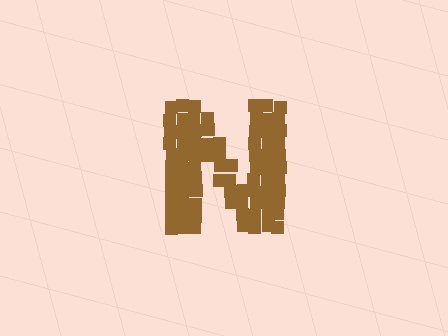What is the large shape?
The large shape is the letter N.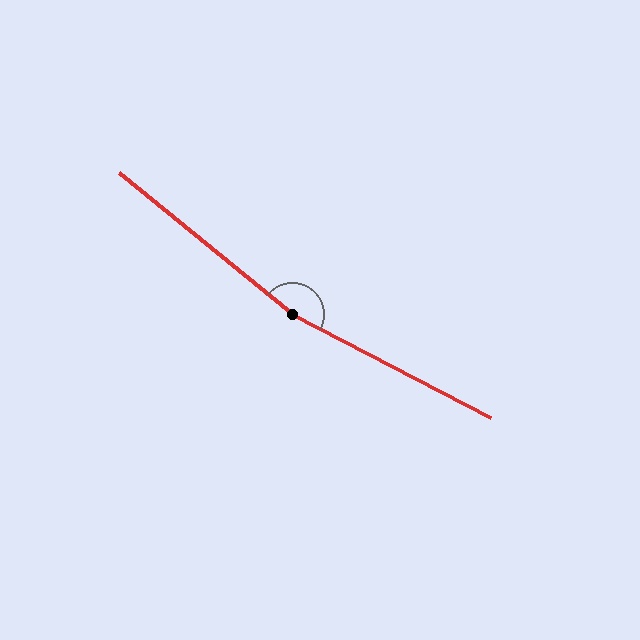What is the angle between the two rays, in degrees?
Approximately 168 degrees.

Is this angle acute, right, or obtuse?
It is obtuse.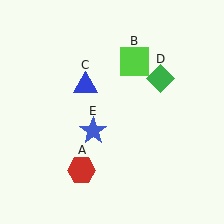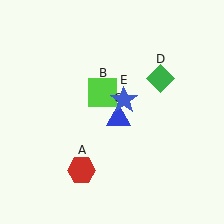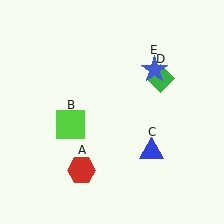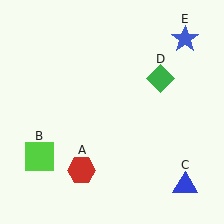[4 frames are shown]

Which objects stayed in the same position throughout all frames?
Red hexagon (object A) and green diamond (object D) remained stationary.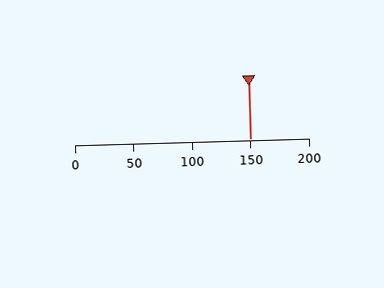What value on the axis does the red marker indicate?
The marker indicates approximately 150.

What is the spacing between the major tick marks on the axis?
The major ticks are spaced 50 apart.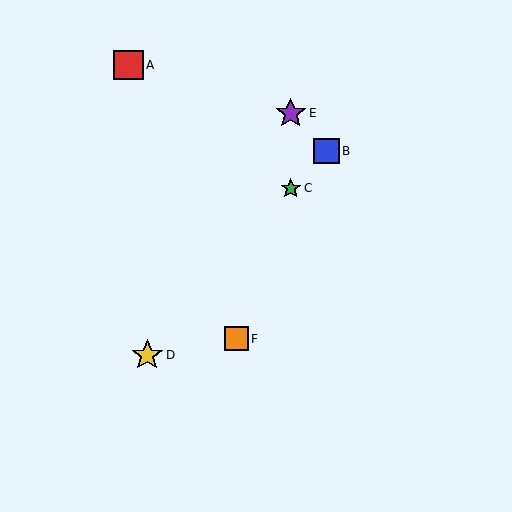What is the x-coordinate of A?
Object A is at x≈129.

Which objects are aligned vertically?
Objects C, E are aligned vertically.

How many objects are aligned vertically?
2 objects (C, E) are aligned vertically.